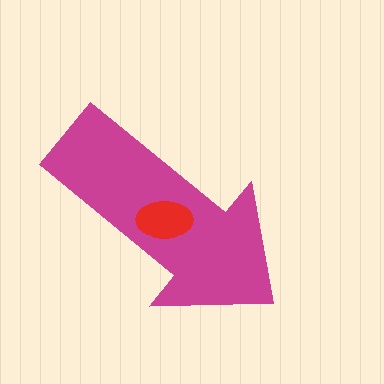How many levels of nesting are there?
2.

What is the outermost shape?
The magenta arrow.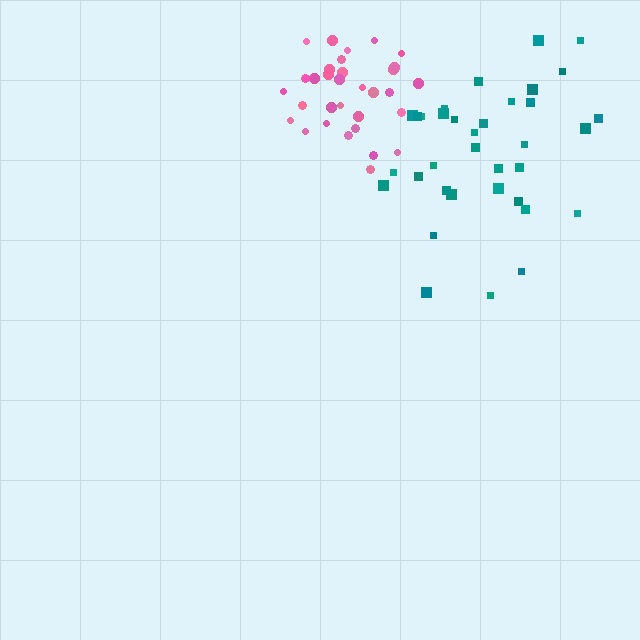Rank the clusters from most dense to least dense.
pink, teal.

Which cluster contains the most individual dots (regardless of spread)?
Teal (35).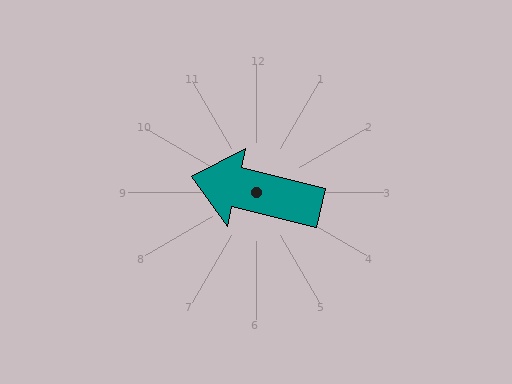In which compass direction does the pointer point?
West.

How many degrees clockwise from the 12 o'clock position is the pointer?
Approximately 284 degrees.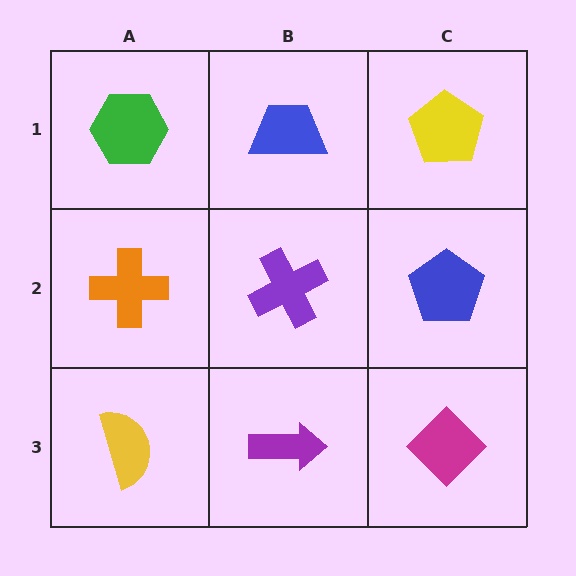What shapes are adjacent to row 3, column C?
A blue pentagon (row 2, column C), a purple arrow (row 3, column B).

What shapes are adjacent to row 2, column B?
A blue trapezoid (row 1, column B), a purple arrow (row 3, column B), an orange cross (row 2, column A), a blue pentagon (row 2, column C).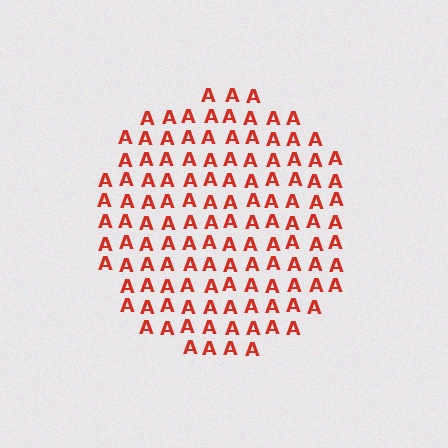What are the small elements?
The small elements are letter A's.